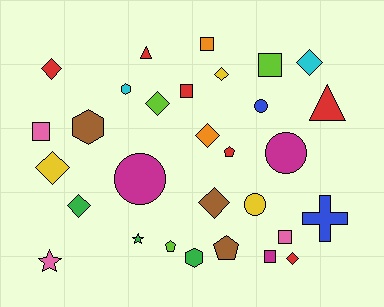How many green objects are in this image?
There are 3 green objects.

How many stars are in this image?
There are 2 stars.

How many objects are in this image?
There are 30 objects.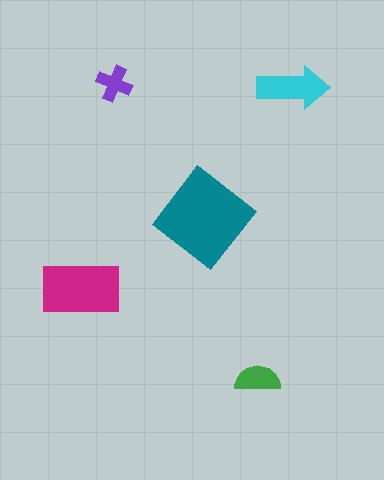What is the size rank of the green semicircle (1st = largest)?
4th.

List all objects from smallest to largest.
The purple cross, the green semicircle, the cyan arrow, the magenta rectangle, the teal diamond.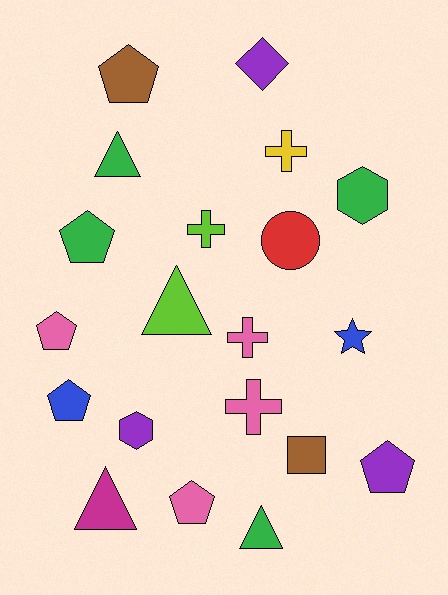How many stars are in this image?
There is 1 star.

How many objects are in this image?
There are 20 objects.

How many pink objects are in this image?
There are 4 pink objects.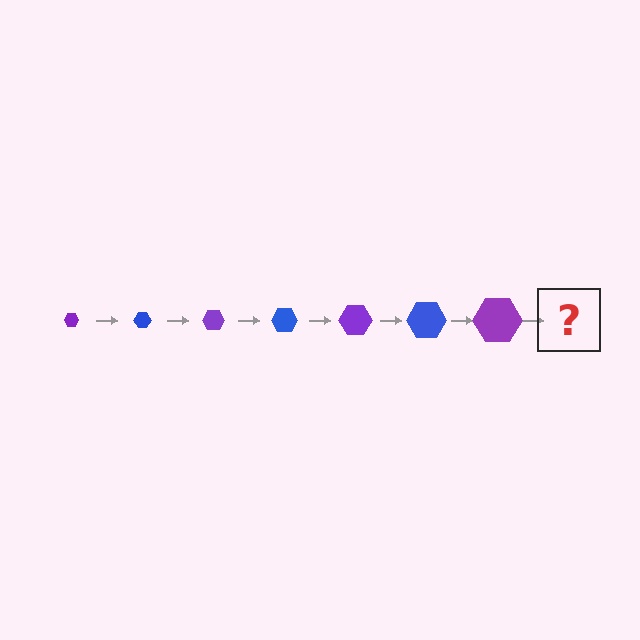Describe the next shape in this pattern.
It should be a blue hexagon, larger than the previous one.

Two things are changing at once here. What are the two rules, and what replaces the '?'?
The two rules are that the hexagon grows larger each step and the color cycles through purple and blue. The '?' should be a blue hexagon, larger than the previous one.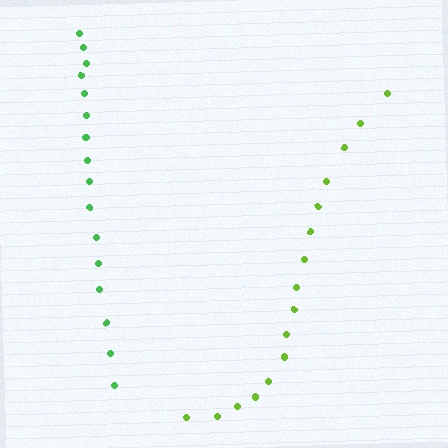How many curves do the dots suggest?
There are 2 distinct paths.